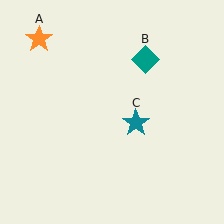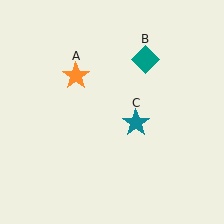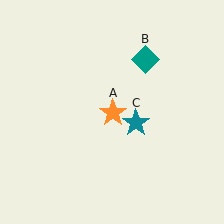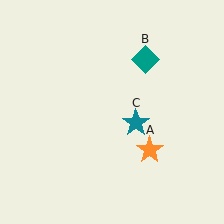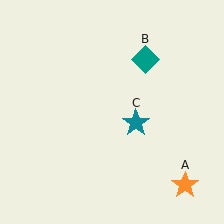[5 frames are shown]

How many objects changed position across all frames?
1 object changed position: orange star (object A).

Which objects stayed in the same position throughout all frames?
Teal diamond (object B) and teal star (object C) remained stationary.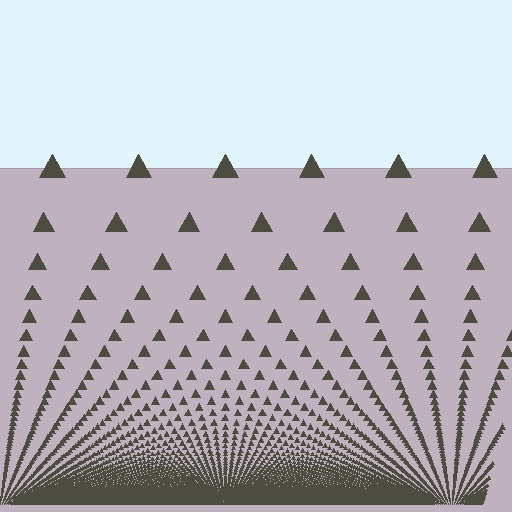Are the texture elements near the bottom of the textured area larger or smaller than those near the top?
Smaller. The gradient is inverted — elements near the bottom are smaller and denser.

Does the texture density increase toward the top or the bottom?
Density increases toward the bottom.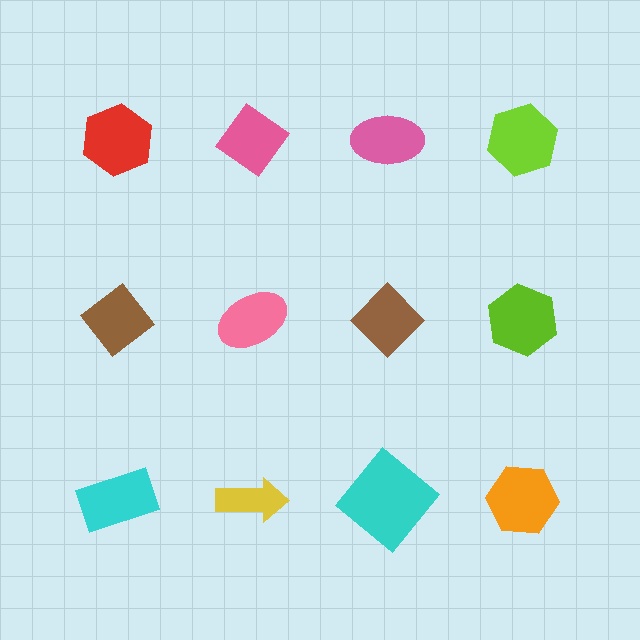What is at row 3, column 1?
A cyan rectangle.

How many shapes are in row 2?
4 shapes.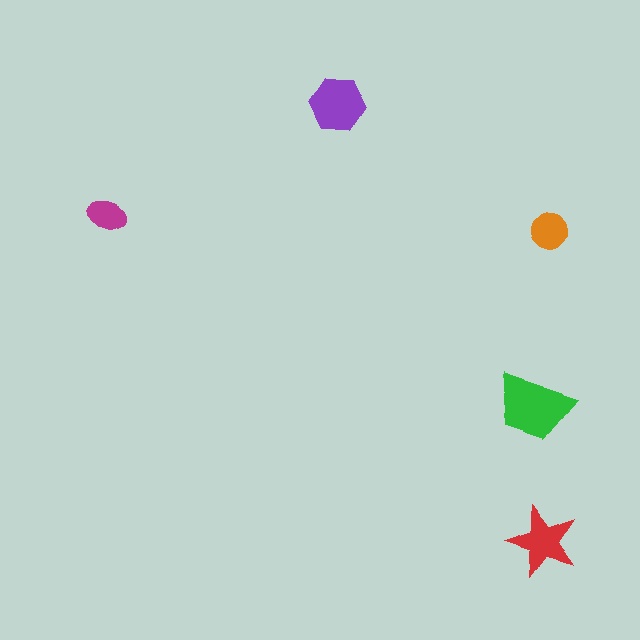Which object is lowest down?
The red star is bottommost.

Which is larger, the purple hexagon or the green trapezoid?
The green trapezoid.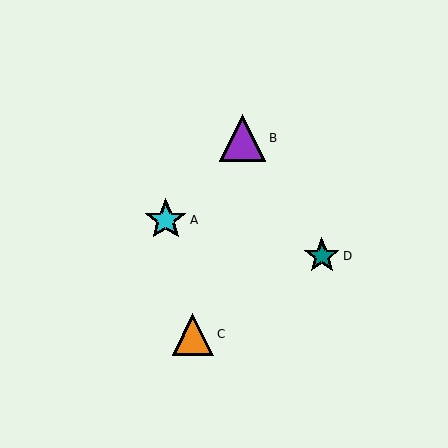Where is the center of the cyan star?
The center of the cyan star is at (166, 220).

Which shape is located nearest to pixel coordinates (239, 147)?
The purple triangle (labeled B) at (243, 138) is nearest to that location.